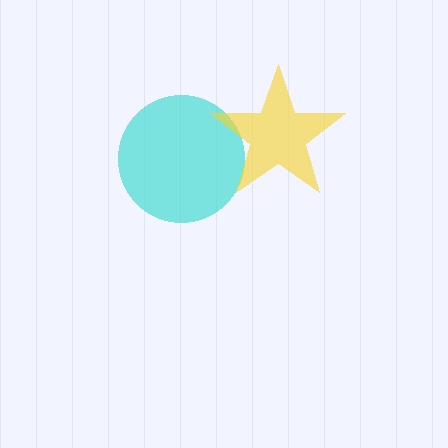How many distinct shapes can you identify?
There are 2 distinct shapes: a cyan circle, a yellow star.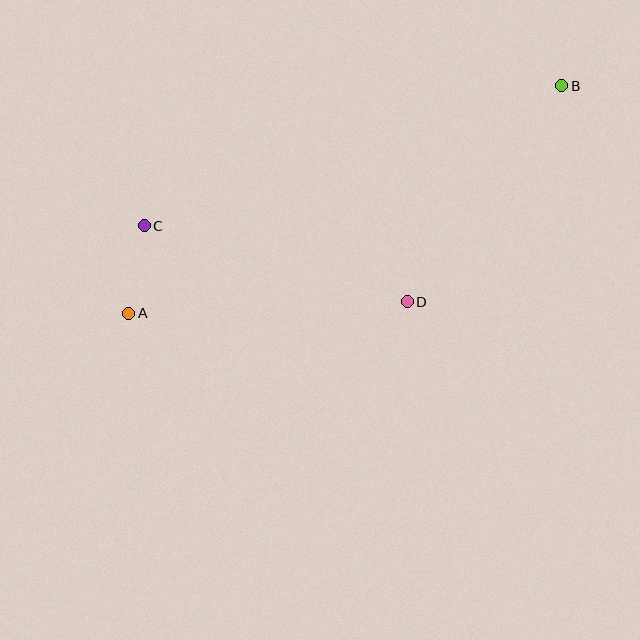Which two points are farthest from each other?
Points A and B are farthest from each other.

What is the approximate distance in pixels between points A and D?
The distance between A and D is approximately 279 pixels.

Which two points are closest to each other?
Points A and C are closest to each other.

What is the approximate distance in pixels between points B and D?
The distance between B and D is approximately 266 pixels.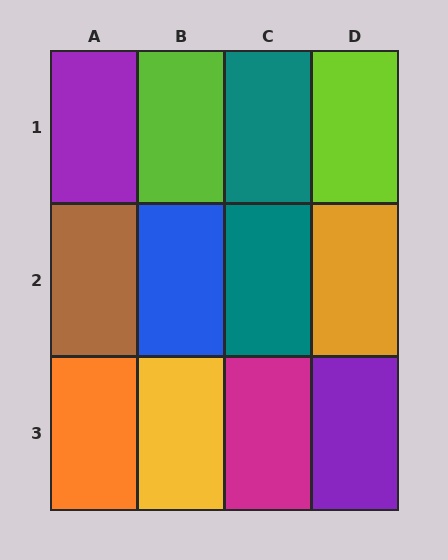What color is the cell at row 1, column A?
Purple.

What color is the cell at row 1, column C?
Teal.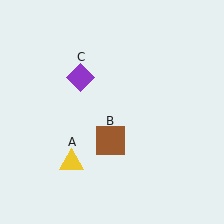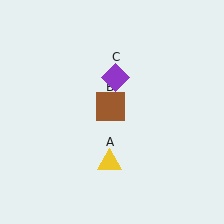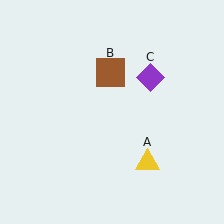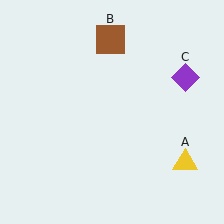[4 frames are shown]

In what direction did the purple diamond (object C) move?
The purple diamond (object C) moved right.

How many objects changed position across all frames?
3 objects changed position: yellow triangle (object A), brown square (object B), purple diamond (object C).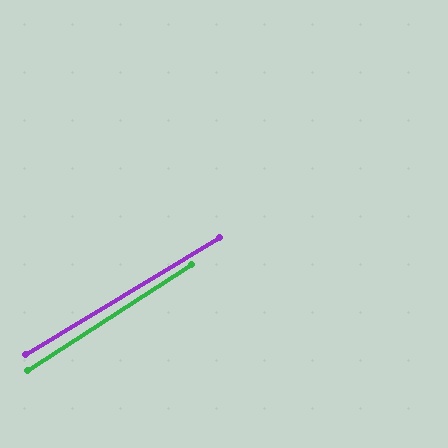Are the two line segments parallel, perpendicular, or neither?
Parallel — their directions differ by only 1.8°.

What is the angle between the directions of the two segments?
Approximately 2 degrees.